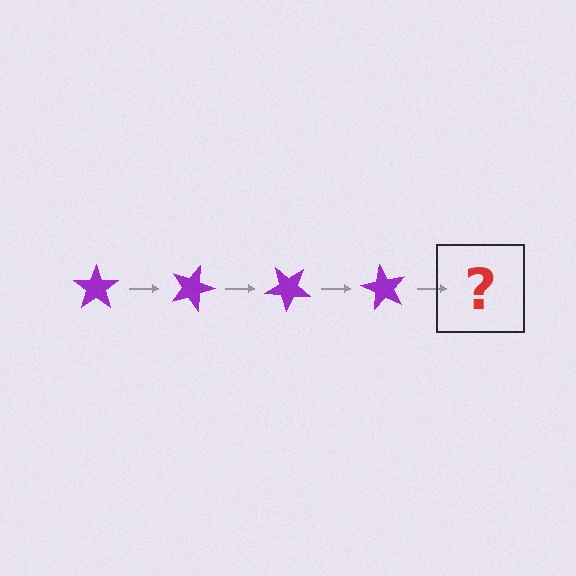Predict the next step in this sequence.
The next step is a purple star rotated 80 degrees.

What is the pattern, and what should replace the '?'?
The pattern is that the star rotates 20 degrees each step. The '?' should be a purple star rotated 80 degrees.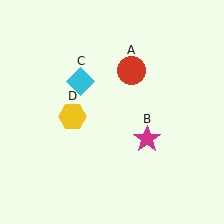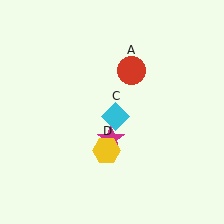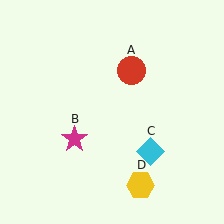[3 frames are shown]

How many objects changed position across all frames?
3 objects changed position: magenta star (object B), cyan diamond (object C), yellow hexagon (object D).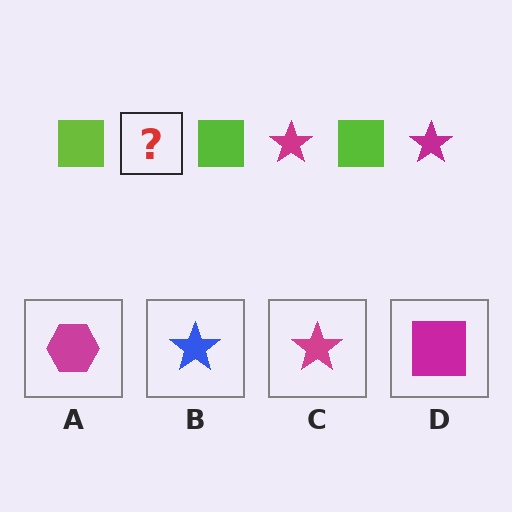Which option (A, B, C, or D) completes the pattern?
C.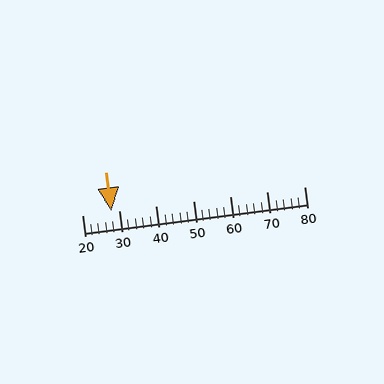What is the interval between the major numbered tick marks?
The major tick marks are spaced 10 units apart.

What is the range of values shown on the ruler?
The ruler shows values from 20 to 80.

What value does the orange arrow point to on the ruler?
The orange arrow points to approximately 28.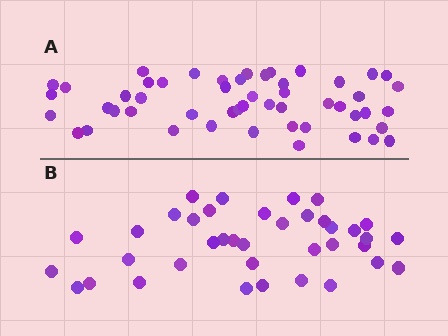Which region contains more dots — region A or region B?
Region A (the top region) has more dots.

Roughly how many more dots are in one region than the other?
Region A has approximately 15 more dots than region B.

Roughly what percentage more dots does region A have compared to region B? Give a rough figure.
About 35% more.